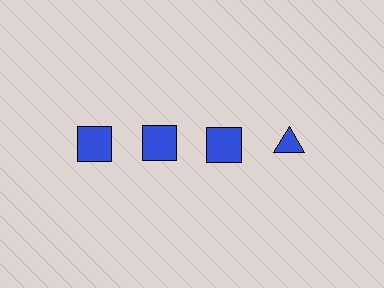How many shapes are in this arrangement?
There are 4 shapes arranged in a grid pattern.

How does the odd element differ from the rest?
It has a different shape: triangle instead of square.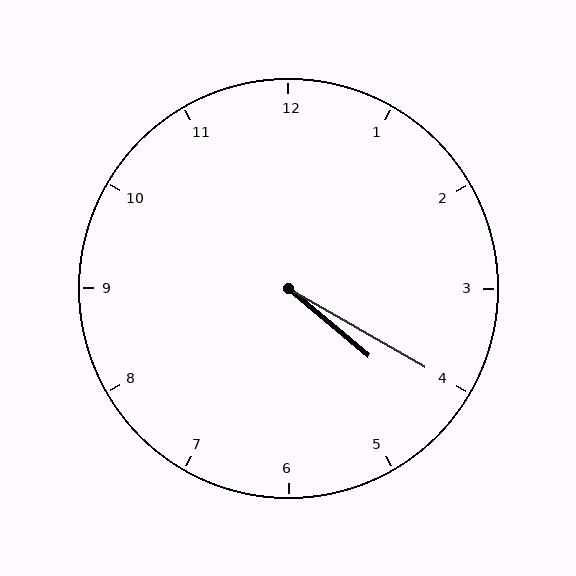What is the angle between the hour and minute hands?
Approximately 10 degrees.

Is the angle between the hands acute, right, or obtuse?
It is acute.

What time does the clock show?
4:20.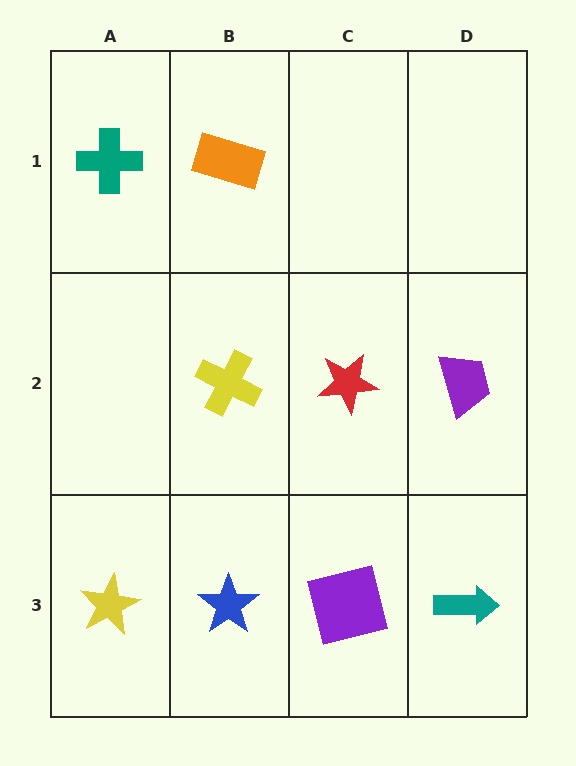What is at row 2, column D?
A purple trapezoid.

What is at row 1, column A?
A teal cross.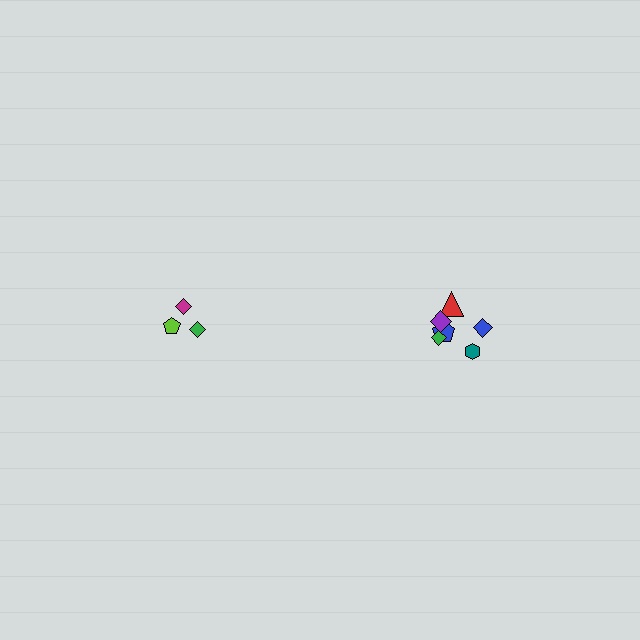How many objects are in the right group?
There are 6 objects.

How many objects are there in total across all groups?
There are 9 objects.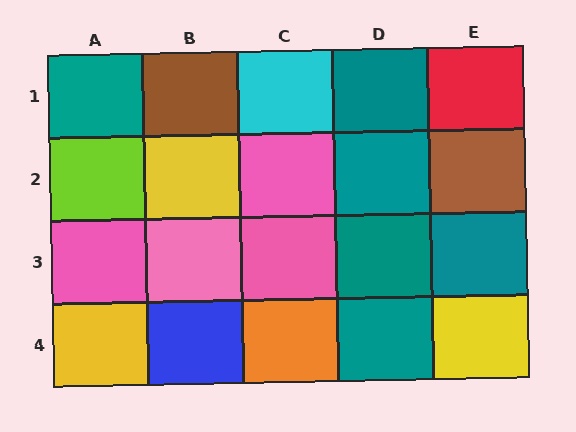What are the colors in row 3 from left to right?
Pink, pink, pink, teal, teal.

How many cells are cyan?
1 cell is cyan.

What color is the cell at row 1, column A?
Teal.